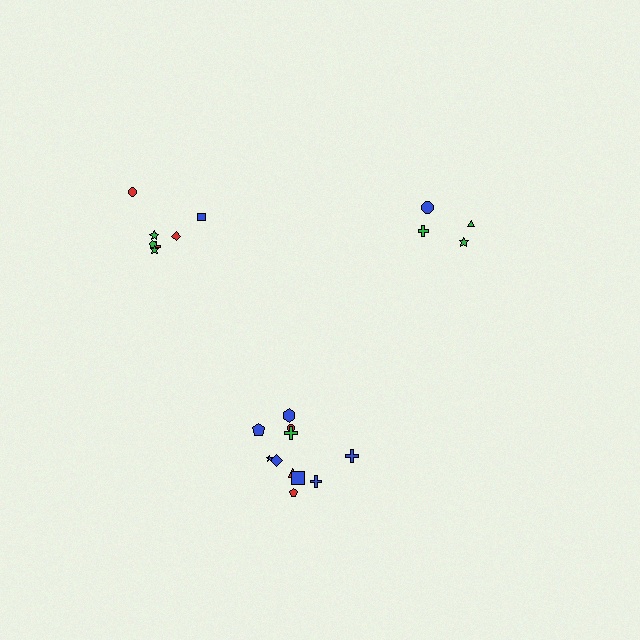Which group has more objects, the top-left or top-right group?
The top-left group.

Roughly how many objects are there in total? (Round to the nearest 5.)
Roughly 25 objects in total.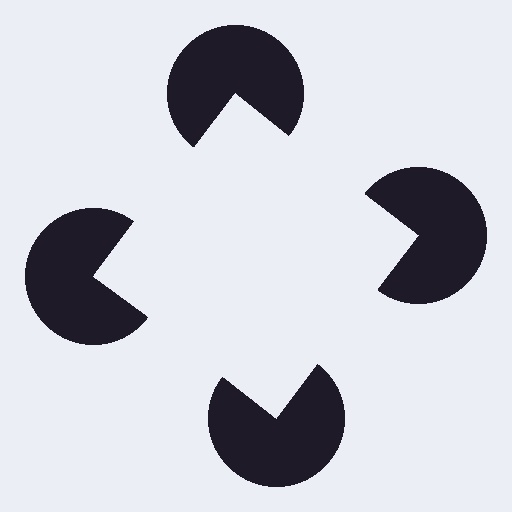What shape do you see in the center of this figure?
An illusory square — its edges are inferred from the aligned wedge cuts in the pac-man discs, not physically drawn.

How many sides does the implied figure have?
4 sides.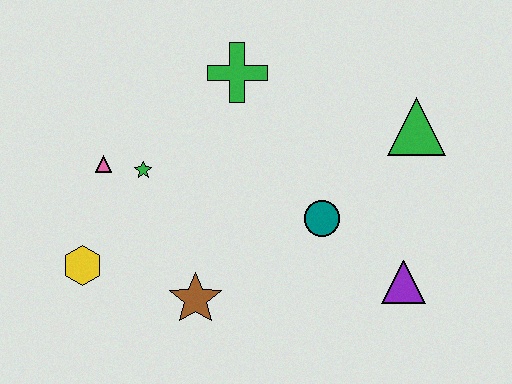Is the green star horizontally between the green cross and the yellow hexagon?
Yes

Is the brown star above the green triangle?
No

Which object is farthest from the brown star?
The green triangle is farthest from the brown star.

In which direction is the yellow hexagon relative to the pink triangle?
The yellow hexagon is below the pink triangle.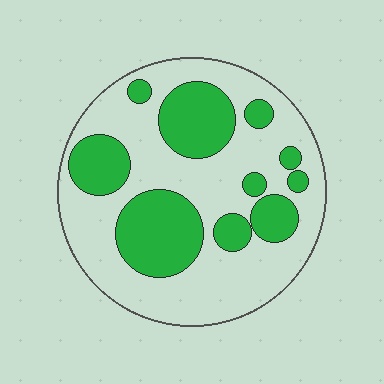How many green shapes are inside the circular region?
10.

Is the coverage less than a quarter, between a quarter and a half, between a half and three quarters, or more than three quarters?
Between a quarter and a half.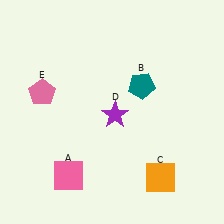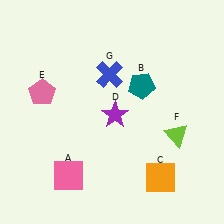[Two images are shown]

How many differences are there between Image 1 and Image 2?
There are 2 differences between the two images.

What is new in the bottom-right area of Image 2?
A lime triangle (F) was added in the bottom-right area of Image 2.